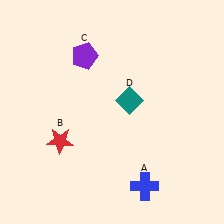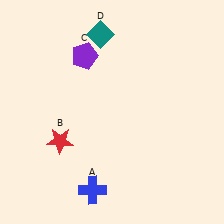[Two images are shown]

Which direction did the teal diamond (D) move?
The teal diamond (D) moved up.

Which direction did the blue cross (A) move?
The blue cross (A) moved left.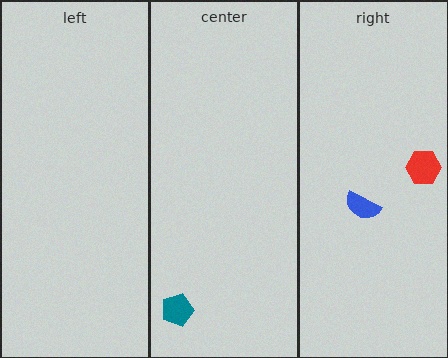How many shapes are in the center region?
1.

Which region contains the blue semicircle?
The right region.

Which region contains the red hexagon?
The right region.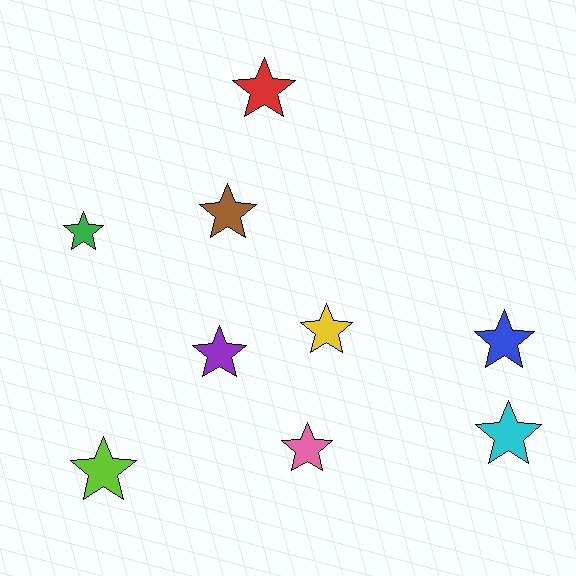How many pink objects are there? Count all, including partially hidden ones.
There is 1 pink object.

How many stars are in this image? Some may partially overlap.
There are 9 stars.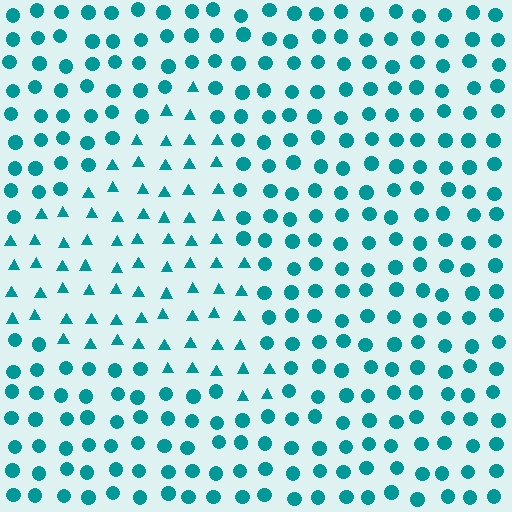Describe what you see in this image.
The image is filled with small teal elements arranged in a uniform grid. A triangle-shaped region contains triangles, while the surrounding area contains circles. The boundary is defined purely by the change in element shape.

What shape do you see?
I see a triangle.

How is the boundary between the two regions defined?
The boundary is defined by a change in element shape: triangles inside vs. circles outside. All elements share the same color and spacing.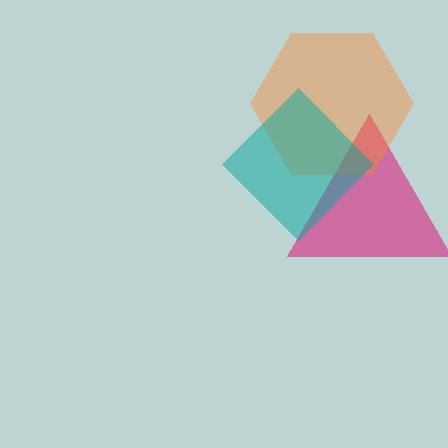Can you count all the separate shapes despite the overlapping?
Yes, there are 3 separate shapes.